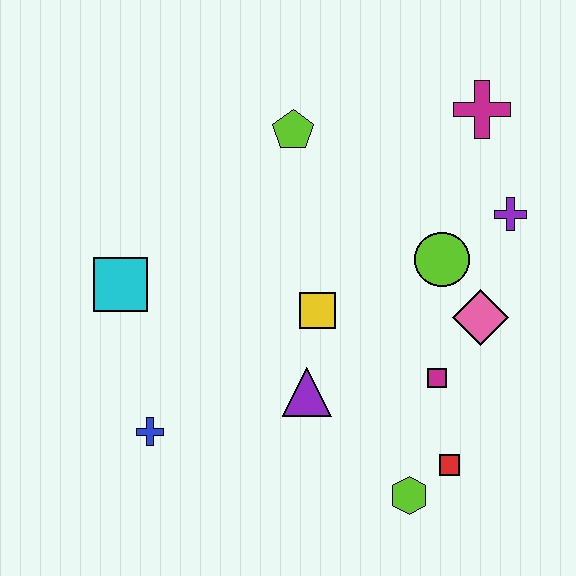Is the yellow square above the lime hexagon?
Yes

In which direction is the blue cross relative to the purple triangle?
The blue cross is to the left of the purple triangle.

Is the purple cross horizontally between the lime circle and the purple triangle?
No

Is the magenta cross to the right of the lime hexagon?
Yes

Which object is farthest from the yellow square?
The magenta cross is farthest from the yellow square.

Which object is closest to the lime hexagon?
The red square is closest to the lime hexagon.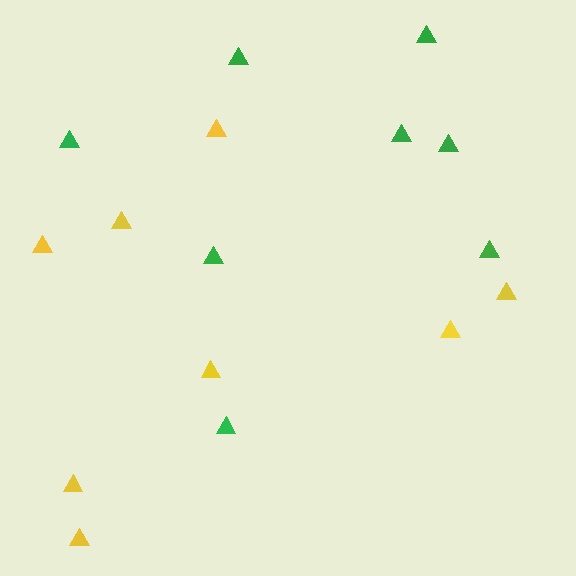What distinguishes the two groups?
There are 2 groups: one group of yellow triangles (8) and one group of green triangles (8).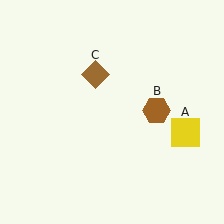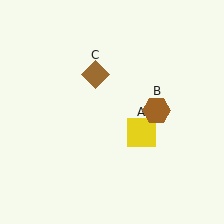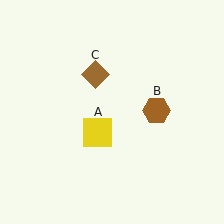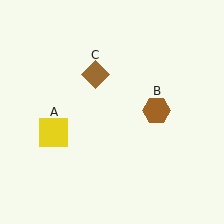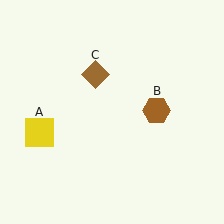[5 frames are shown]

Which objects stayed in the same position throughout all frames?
Brown hexagon (object B) and brown diamond (object C) remained stationary.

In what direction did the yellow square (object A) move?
The yellow square (object A) moved left.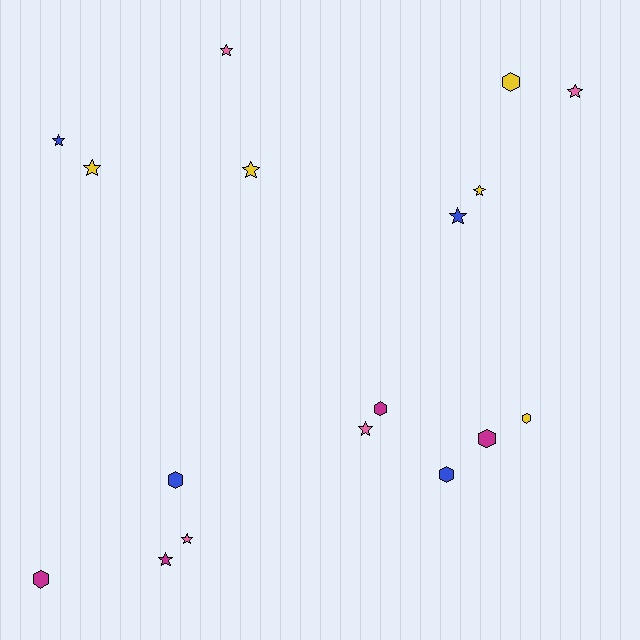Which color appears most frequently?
Yellow, with 5 objects.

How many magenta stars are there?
There is 1 magenta star.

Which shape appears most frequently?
Star, with 10 objects.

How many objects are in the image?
There are 17 objects.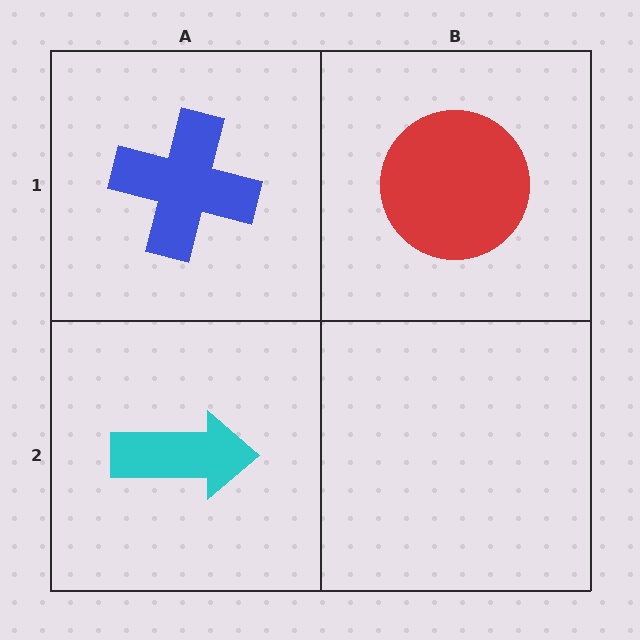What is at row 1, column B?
A red circle.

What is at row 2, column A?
A cyan arrow.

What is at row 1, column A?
A blue cross.